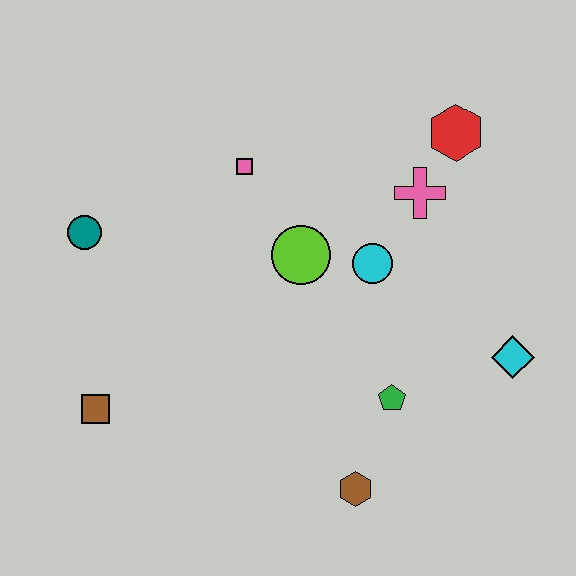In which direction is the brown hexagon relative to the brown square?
The brown hexagon is to the right of the brown square.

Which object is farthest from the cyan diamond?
The teal circle is farthest from the cyan diamond.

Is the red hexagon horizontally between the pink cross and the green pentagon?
No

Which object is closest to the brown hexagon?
The green pentagon is closest to the brown hexagon.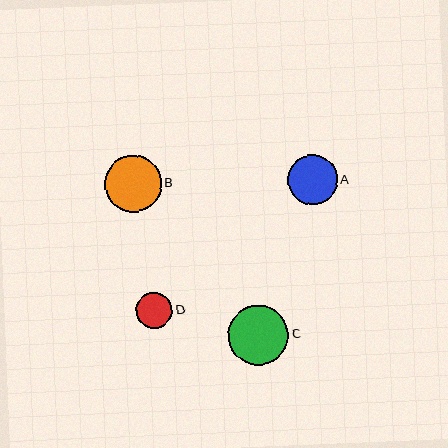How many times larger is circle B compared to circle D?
Circle B is approximately 1.6 times the size of circle D.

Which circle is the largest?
Circle C is the largest with a size of approximately 60 pixels.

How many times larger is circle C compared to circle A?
Circle C is approximately 1.2 times the size of circle A.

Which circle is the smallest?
Circle D is the smallest with a size of approximately 36 pixels.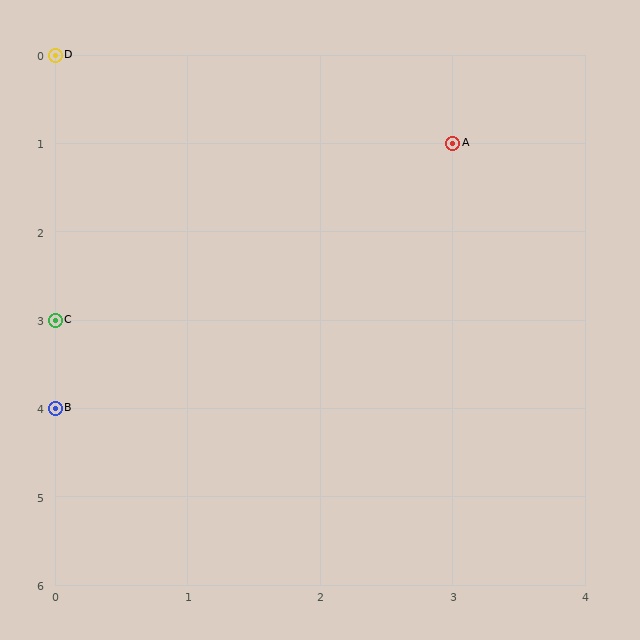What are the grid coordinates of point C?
Point C is at grid coordinates (0, 3).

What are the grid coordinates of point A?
Point A is at grid coordinates (3, 1).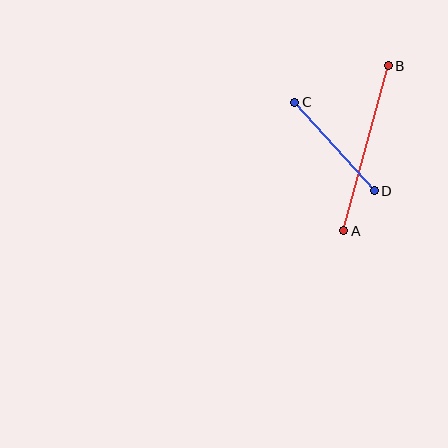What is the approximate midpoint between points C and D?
The midpoint is at approximately (334, 146) pixels.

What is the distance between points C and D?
The distance is approximately 119 pixels.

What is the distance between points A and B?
The distance is approximately 171 pixels.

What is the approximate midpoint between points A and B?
The midpoint is at approximately (366, 148) pixels.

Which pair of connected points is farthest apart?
Points A and B are farthest apart.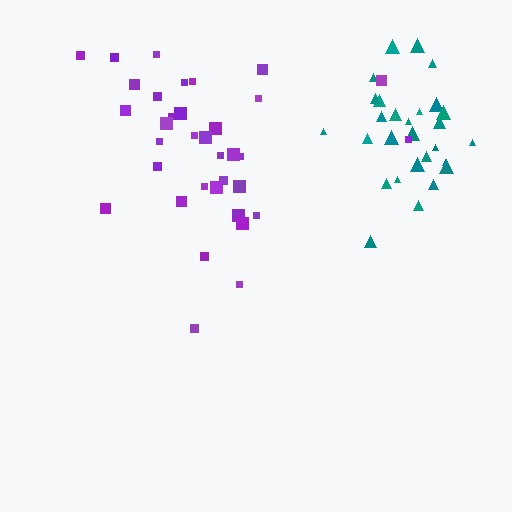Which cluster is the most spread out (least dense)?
Purple.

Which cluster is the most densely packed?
Teal.